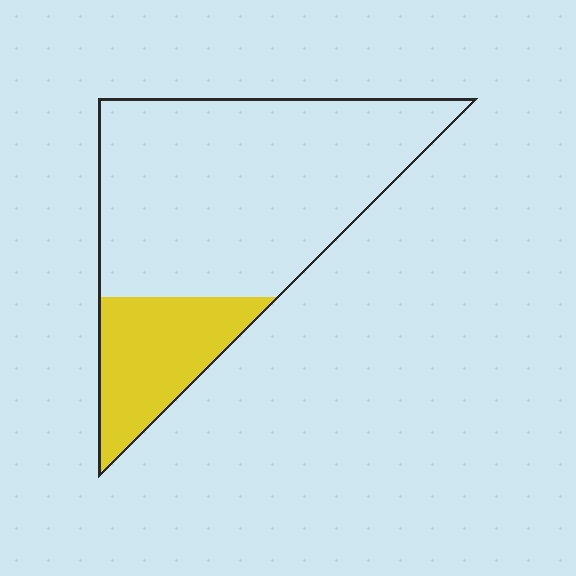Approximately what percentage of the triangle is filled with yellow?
Approximately 25%.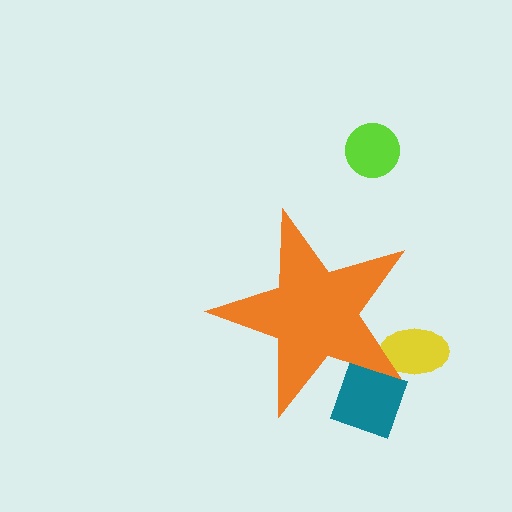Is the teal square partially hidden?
Yes, the teal square is partially hidden behind the orange star.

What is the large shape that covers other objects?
An orange star.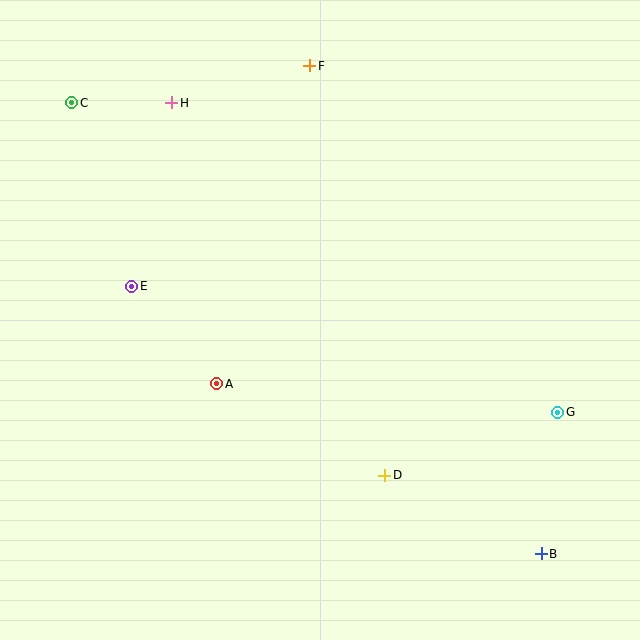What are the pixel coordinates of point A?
Point A is at (217, 384).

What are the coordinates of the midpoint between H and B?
The midpoint between H and B is at (356, 328).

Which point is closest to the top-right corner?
Point F is closest to the top-right corner.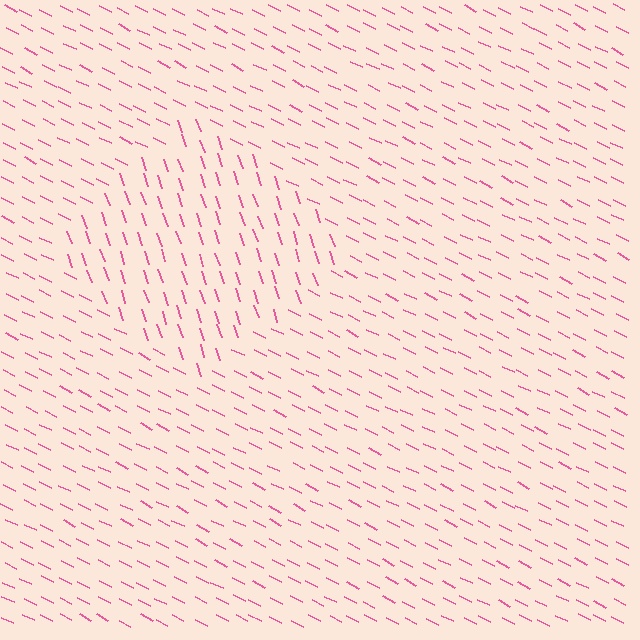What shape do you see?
I see a diamond.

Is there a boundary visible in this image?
Yes, there is a texture boundary formed by a change in line orientation.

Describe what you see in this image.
The image is filled with small pink line segments. A diamond region in the image has lines oriented differently from the surrounding lines, creating a visible texture boundary.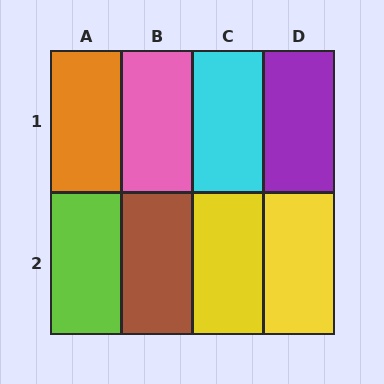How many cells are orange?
1 cell is orange.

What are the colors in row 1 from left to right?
Orange, pink, cyan, purple.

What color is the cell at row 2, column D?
Yellow.